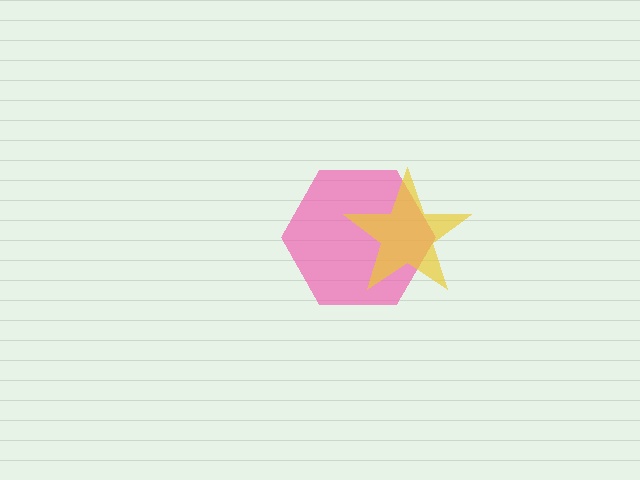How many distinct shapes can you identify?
There are 2 distinct shapes: a pink hexagon, a yellow star.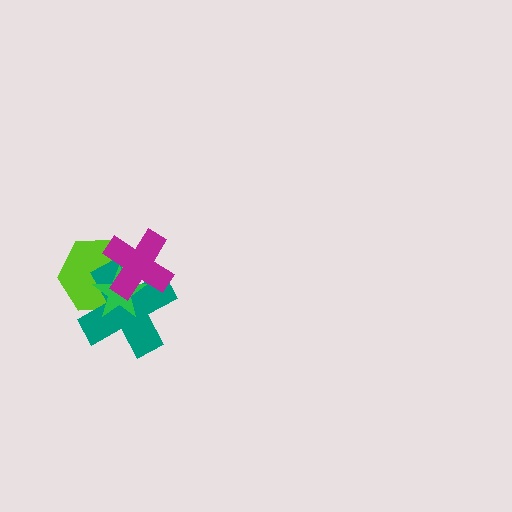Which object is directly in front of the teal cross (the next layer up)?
The green star is directly in front of the teal cross.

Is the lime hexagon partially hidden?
Yes, it is partially covered by another shape.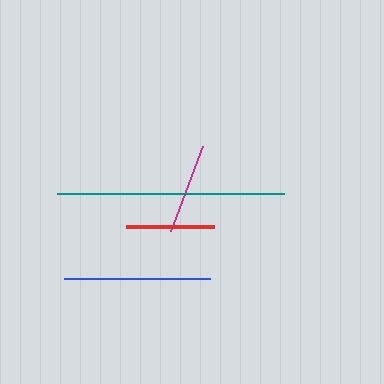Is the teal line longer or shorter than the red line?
The teal line is longer than the red line.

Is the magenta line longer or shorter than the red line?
The magenta line is longer than the red line.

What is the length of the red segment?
The red segment is approximately 87 pixels long.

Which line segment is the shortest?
The red line is the shortest at approximately 87 pixels.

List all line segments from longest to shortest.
From longest to shortest: teal, blue, magenta, red.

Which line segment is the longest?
The teal line is the longest at approximately 227 pixels.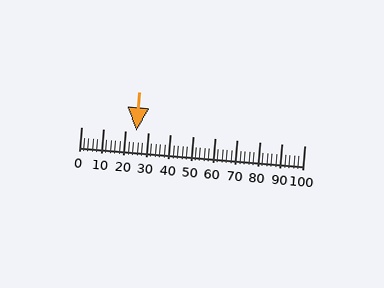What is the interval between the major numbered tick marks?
The major tick marks are spaced 10 units apart.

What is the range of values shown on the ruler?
The ruler shows values from 0 to 100.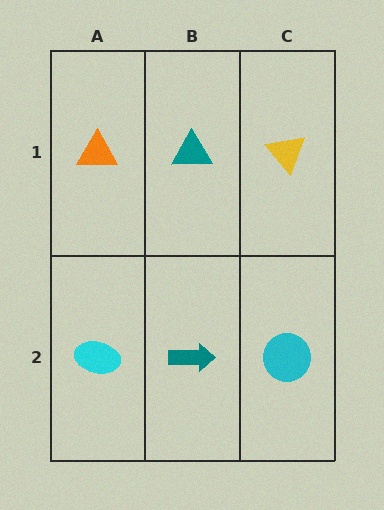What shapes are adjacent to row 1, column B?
A teal arrow (row 2, column B), an orange triangle (row 1, column A), a yellow triangle (row 1, column C).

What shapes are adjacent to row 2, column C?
A yellow triangle (row 1, column C), a teal arrow (row 2, column B).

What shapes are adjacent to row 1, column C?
A cyan circle (row 2, column C), a teal triangle (row 1, column B).